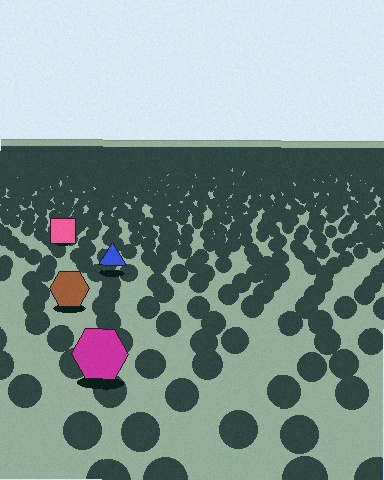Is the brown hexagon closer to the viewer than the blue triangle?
Yes. The brown hexagon is closer — you can tell from the texture gradient: the ground texture is coarser near it.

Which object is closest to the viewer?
The magenta hexagon is closest. The texture marks near it are larger and more spread out.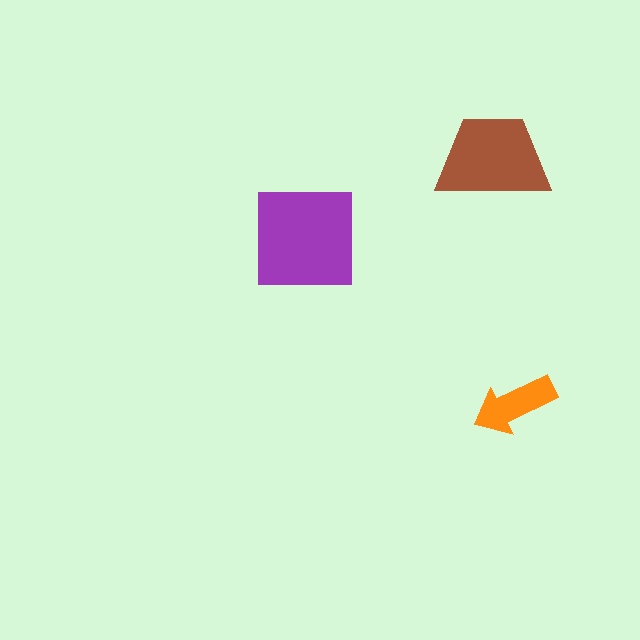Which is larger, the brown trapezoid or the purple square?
The purple square.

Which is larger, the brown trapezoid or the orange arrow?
The brown trapezoid.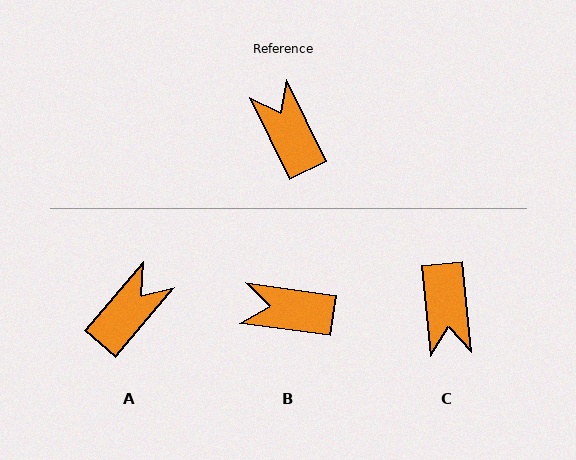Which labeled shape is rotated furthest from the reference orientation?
C, about 160 degrees away.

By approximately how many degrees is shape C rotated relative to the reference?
Approximately 160 degrees counter-clockwise.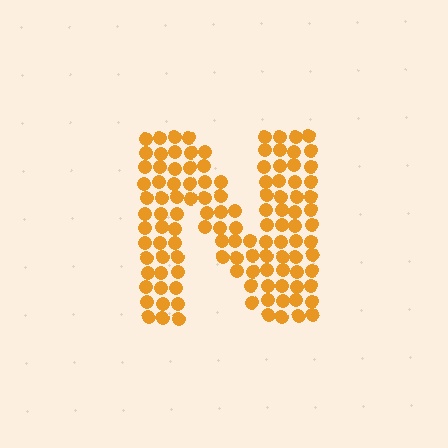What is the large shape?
The large shape is the letter N.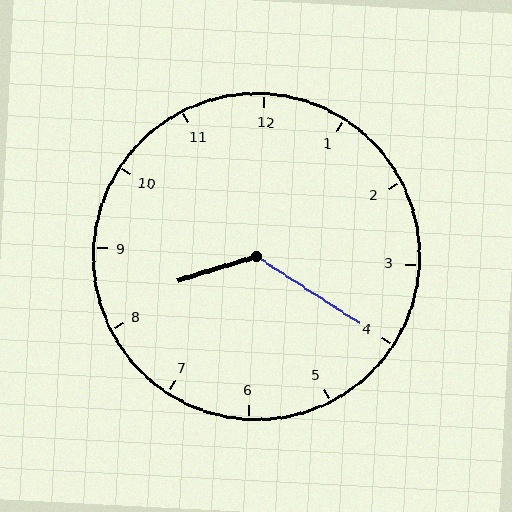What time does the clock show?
8:20.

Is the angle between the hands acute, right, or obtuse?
It is obtuse.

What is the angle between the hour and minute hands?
Approximately 130 degrees.